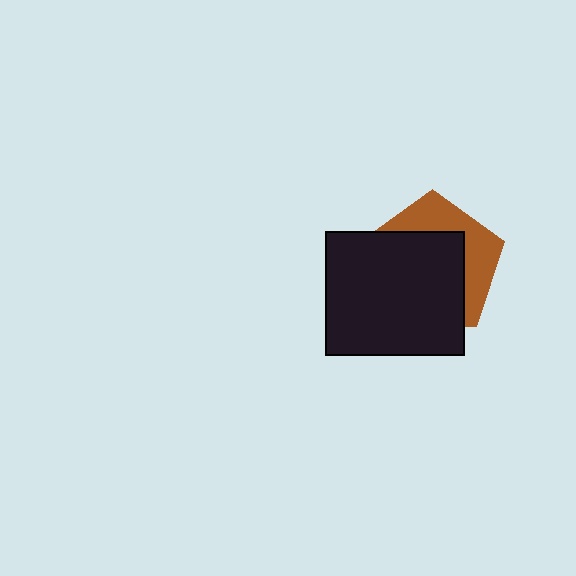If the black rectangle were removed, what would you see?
You would see the complete brown pentagon.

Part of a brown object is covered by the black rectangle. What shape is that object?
It is a pentagon.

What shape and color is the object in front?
The object in front is a black rectangle.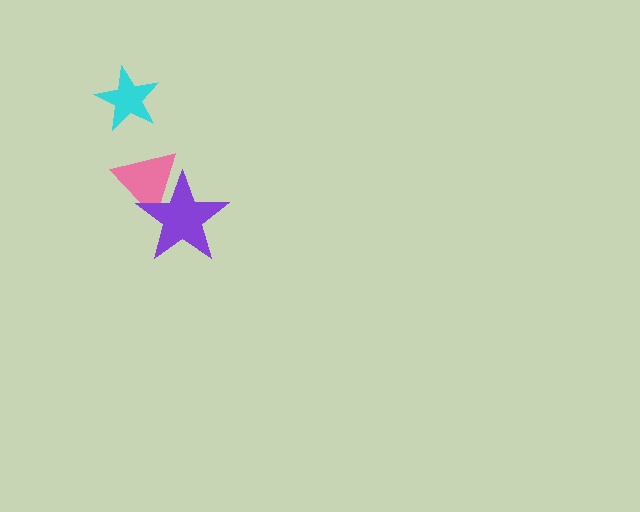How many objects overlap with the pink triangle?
1 object overlaps with the pink triangle.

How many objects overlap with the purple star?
1 object overlaps with the purple star.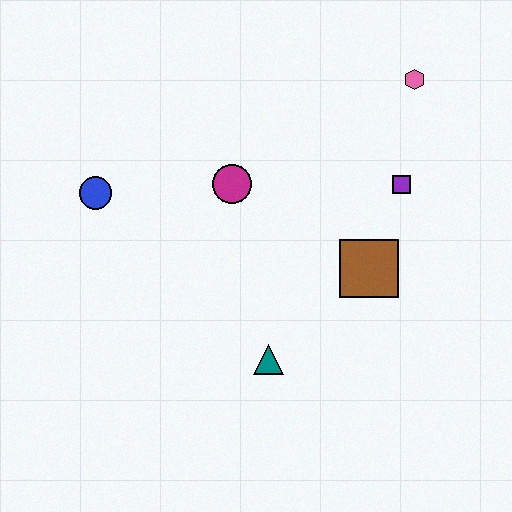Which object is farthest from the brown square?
The blue circle is farthest from the brown square.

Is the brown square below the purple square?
Yes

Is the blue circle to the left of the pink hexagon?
Yes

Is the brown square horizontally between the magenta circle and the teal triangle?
No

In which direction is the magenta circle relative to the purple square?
The magenta circle is to the left of the purple square.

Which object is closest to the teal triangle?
The brown square is closest to the teal triangle.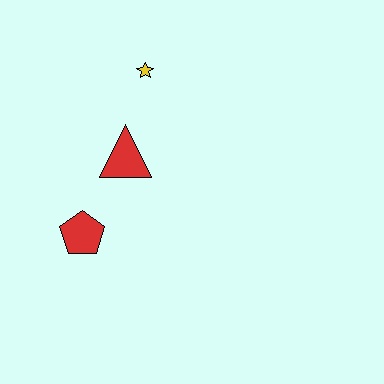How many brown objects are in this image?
There are no brown objects.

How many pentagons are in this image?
There is 1 pentagon.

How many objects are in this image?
There are 3 objects.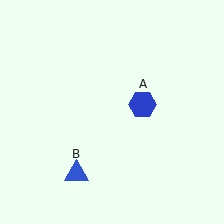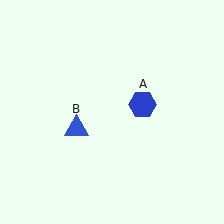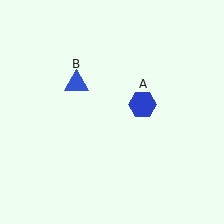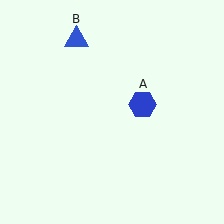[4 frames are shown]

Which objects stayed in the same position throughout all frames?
Blue hexagon (object A) remained stationary.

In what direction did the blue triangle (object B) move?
The blue triangle (object B) moved up.